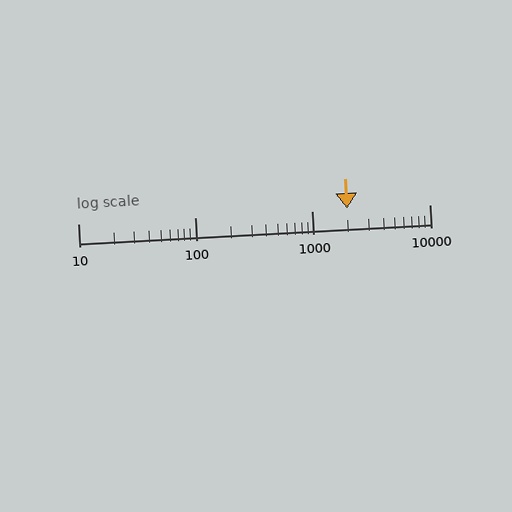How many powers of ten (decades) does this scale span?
The scale spans 3 decades, from 10 to 10000.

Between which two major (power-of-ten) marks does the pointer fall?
The pointer is between 1000 and 10000.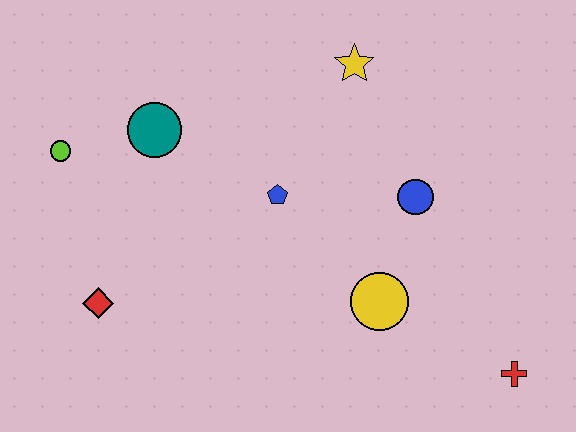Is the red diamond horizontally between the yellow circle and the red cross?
No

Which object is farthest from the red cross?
The lime circle is farthest from the red cross.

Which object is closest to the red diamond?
The lime circle is closest to the red diamond.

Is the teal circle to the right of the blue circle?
No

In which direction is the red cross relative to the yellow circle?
The red cross is to the right of the yellow circle.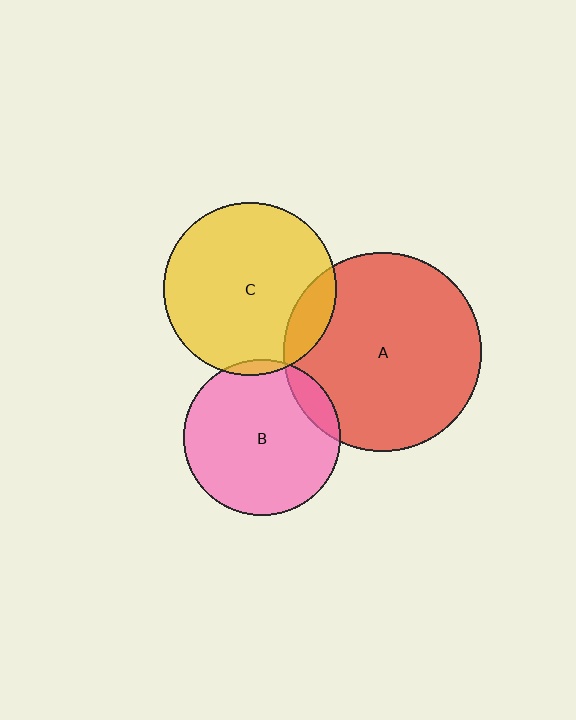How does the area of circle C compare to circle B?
Approximately 1.2 times.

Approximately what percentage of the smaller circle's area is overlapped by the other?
Approximately 15%.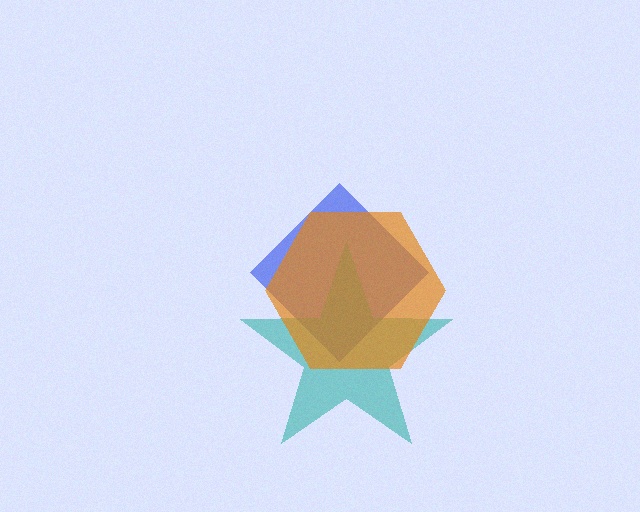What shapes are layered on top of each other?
The layered shapes are: a blue diamond, a teal star, an orange hexagon.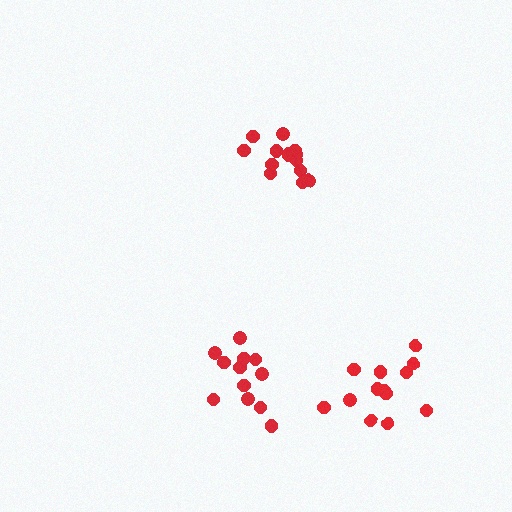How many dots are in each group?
Group 1: 12 dots, Group 2: 14 dots, Group 3: 13 dots (39 total).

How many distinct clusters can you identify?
There are 3 distinct clusters.